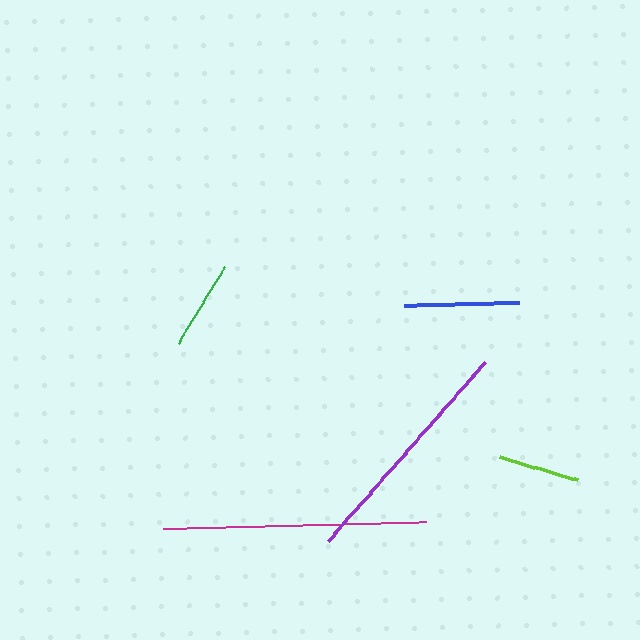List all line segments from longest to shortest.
From longest to shortest: magenta, purple, blue, green, lime.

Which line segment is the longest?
The magenta line is the longest at approximately 263 pixels.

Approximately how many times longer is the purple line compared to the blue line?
The purple line is approximately 2.1 times the length of the blue line.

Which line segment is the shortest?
The lime line is the shortest at approximately 82 pixels.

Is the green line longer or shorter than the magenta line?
The magenta line is longer than the green line.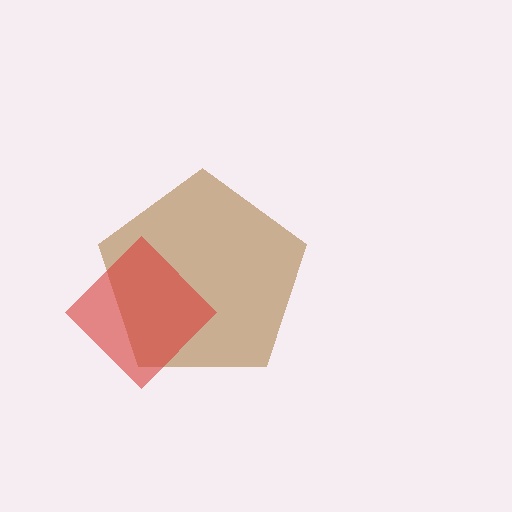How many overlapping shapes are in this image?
There are 2 overlapping shapes in the image.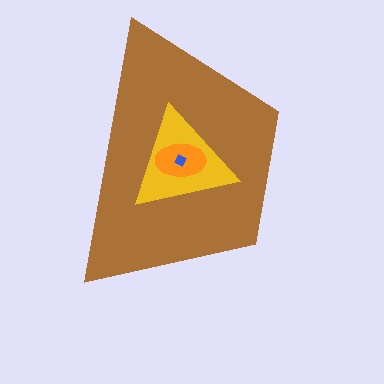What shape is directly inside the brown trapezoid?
The yellow triangle.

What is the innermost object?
The blue diamond.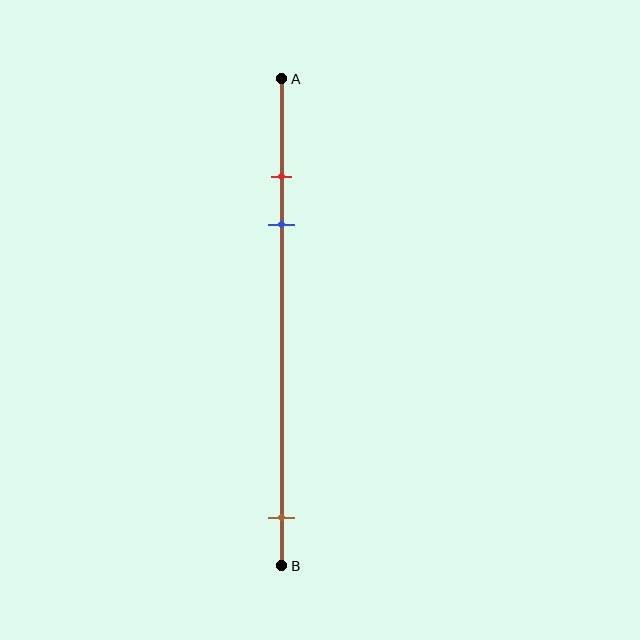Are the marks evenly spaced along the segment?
No, the marks are not evenly spaced.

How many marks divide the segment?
There are 3 marks dividing the segment.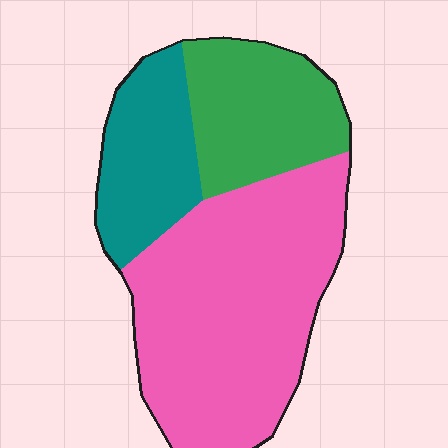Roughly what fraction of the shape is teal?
Teal takes up about one fifth (1/5) of the shape.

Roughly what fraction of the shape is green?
Green takes up about one quarter (1/4) of the shape.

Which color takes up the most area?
Pink, at roughly 55%.